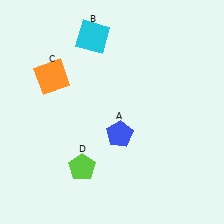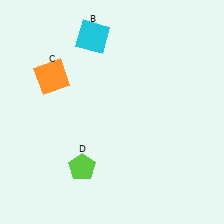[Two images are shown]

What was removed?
The blue pentagon (A) was removed in Image 2.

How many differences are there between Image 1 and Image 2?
There is 1 difference between the two images.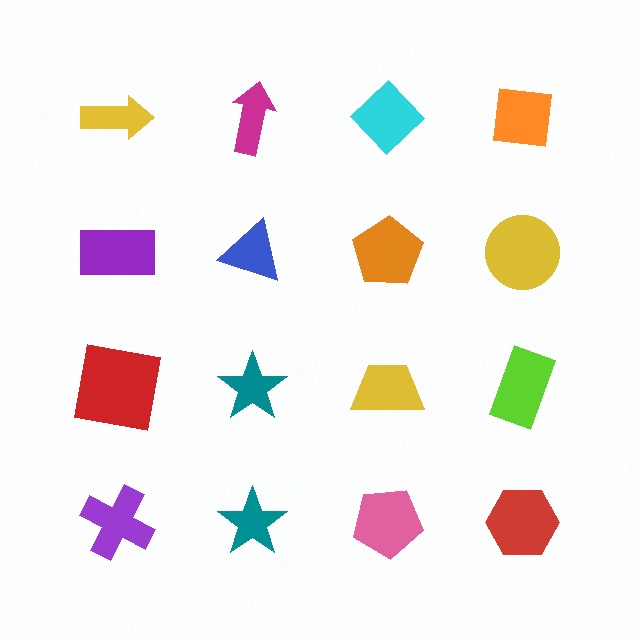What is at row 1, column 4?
An orange square.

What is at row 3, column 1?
A red square.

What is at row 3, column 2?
A teal star.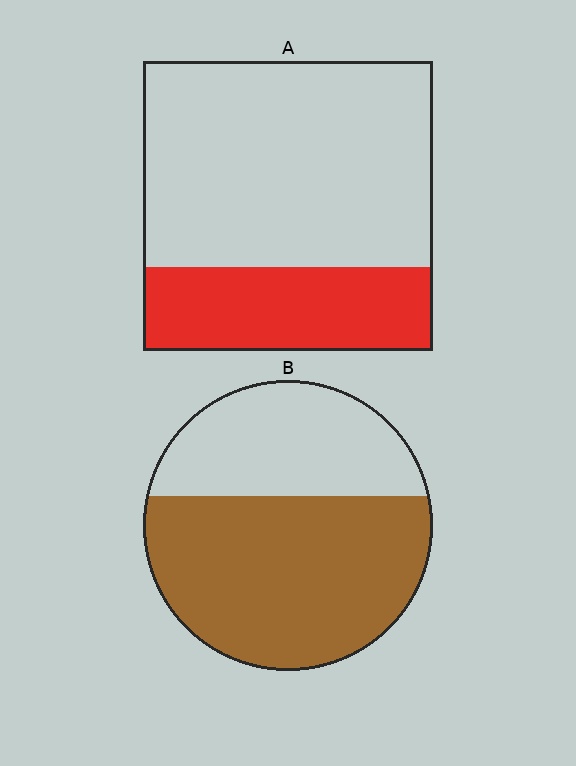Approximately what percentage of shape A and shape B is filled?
A is approximately 30% and B is approximately 65%.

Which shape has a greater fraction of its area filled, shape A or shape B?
Shape B.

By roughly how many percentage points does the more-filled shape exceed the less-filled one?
By roughly 35 percentage points (B over A).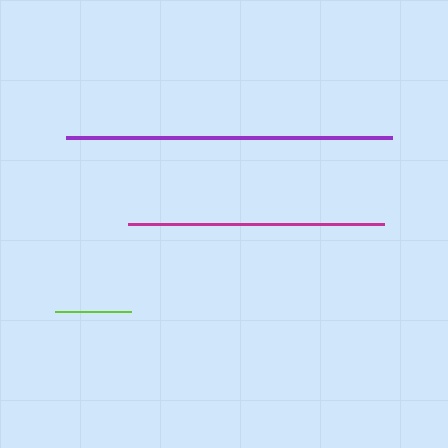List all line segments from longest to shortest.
From longest to shortest: purple, magenta, lime.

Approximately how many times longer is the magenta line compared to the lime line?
The magenta line is approximately 3.4 times the length of the lime line.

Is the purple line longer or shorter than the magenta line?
The purple line is longer than the magenta line.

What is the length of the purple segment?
The purple segment is approximately 326 pixels long.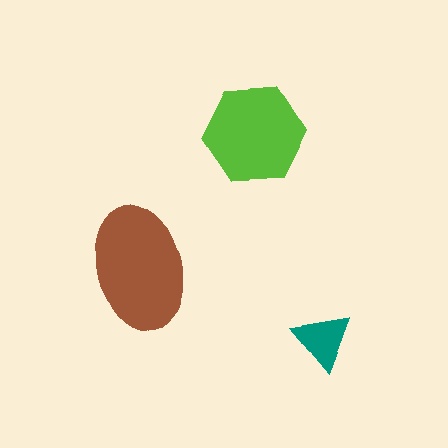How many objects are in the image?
There are 3 objects in the image.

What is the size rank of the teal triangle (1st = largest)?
3rd.